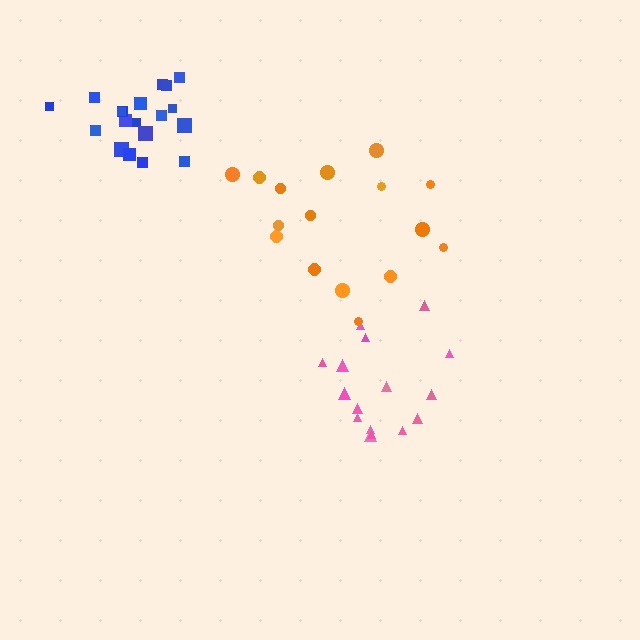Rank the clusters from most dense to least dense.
blue, pink, orange.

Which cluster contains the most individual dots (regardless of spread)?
Blue (19).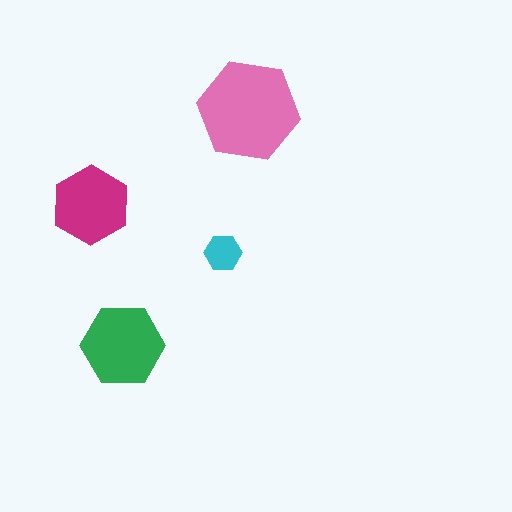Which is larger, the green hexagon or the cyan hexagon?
The green one.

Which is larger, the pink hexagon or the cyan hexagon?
The pink one.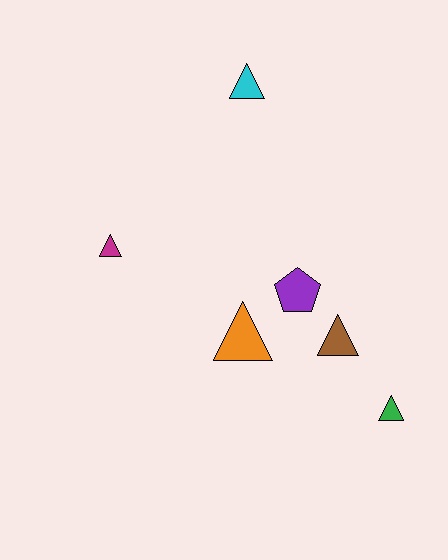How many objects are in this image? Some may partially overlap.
There are 6 objects.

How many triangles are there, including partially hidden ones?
There are 5 triangles.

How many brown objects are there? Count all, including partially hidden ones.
There is 1 brown object.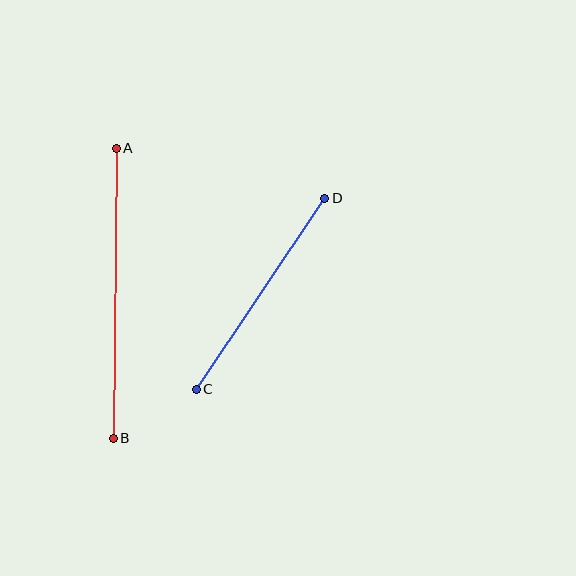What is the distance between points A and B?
The distance is approximately 290 pixels.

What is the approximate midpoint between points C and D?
The midpoint is at approximately (261, 294) pixels.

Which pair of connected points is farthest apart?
Points A and B are farthest apart.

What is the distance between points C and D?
The distance is approximately 230 pixels.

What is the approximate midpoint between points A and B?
The midpoint is at approximately (115, 293) pixels.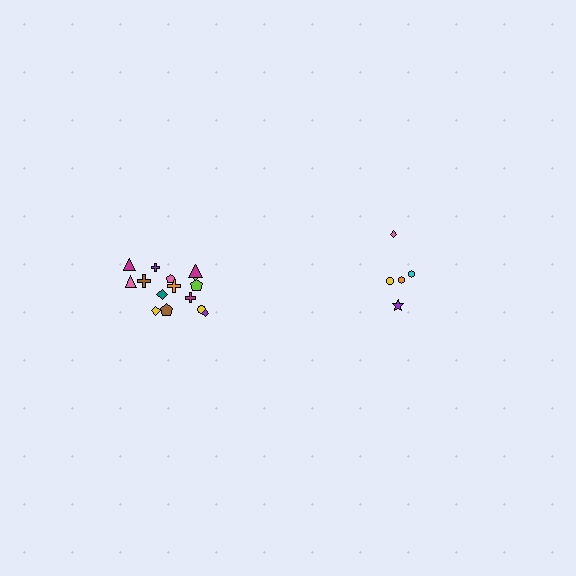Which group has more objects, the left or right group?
The left group.